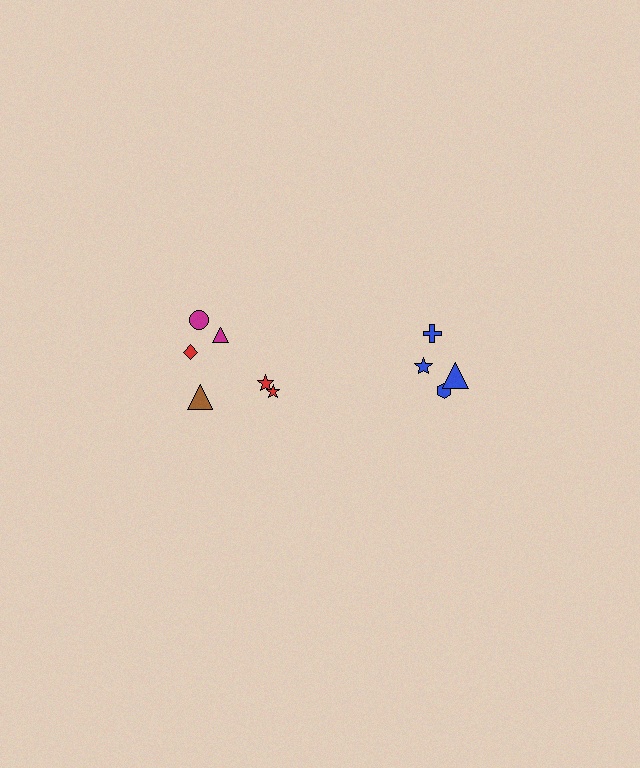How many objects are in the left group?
There are 6 objects.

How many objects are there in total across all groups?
There are 10 objects.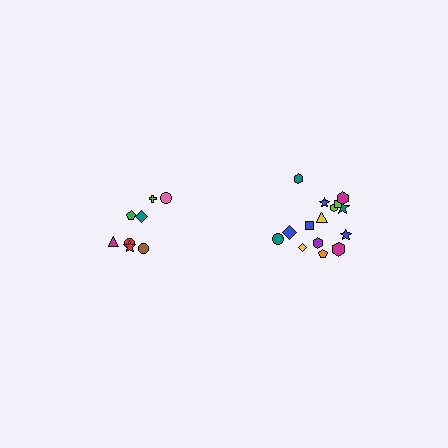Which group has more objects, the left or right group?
The right group.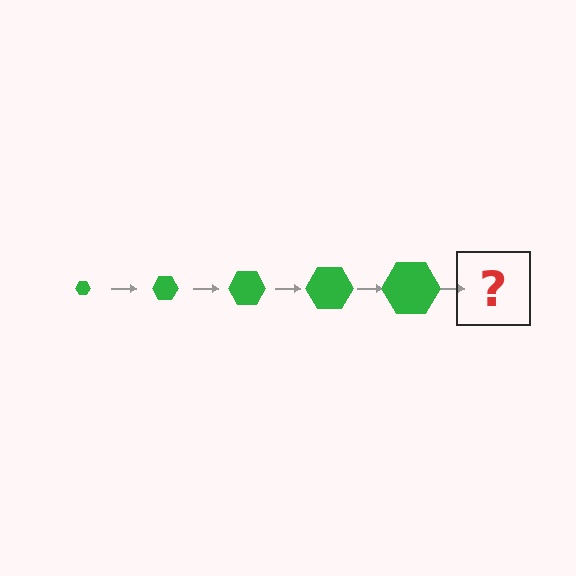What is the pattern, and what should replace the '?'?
The pattern is that the hexagon gets progressively larger each step. The '?' should be a green hexagon, larger than the previous one.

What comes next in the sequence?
The next element should be a green hexagon, larger than the previous one.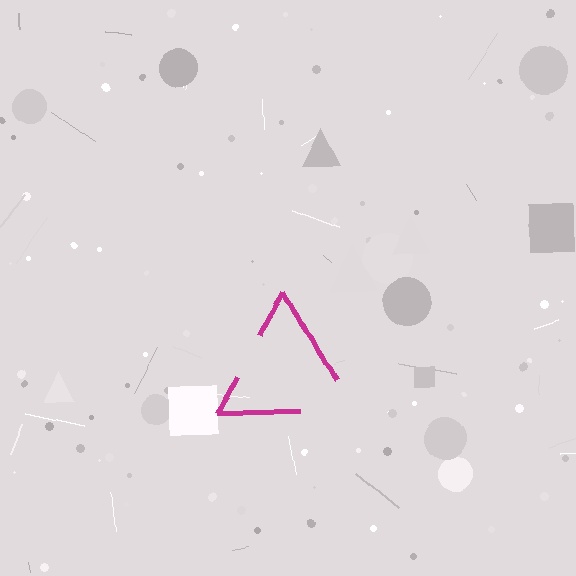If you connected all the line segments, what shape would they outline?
They would outline a triangle.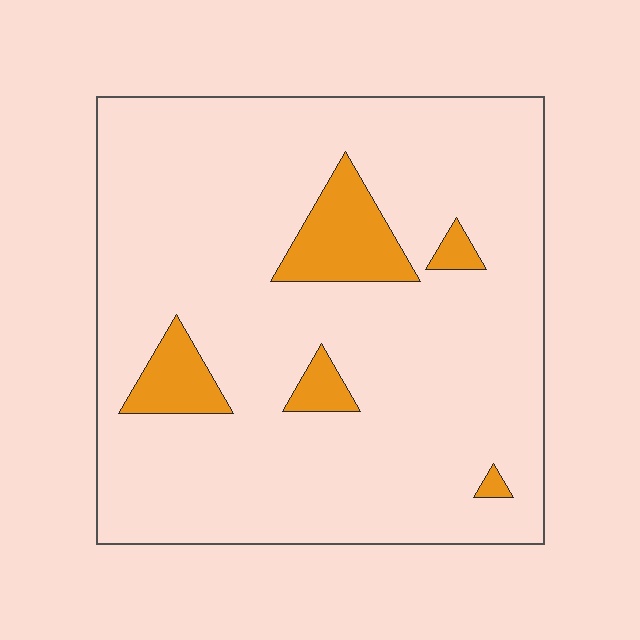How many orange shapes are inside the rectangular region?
5.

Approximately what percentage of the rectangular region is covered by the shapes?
Approximately 10%.